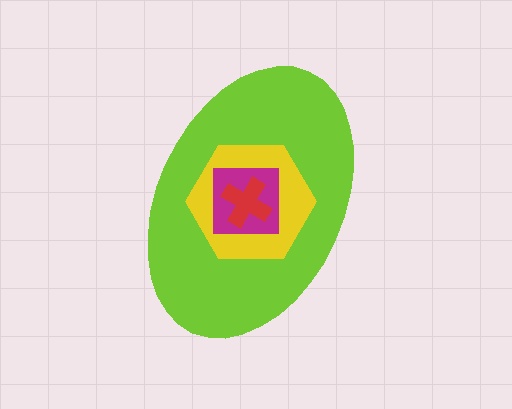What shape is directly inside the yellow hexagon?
The magenta square.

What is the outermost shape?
The lime ellipse.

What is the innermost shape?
The red cross.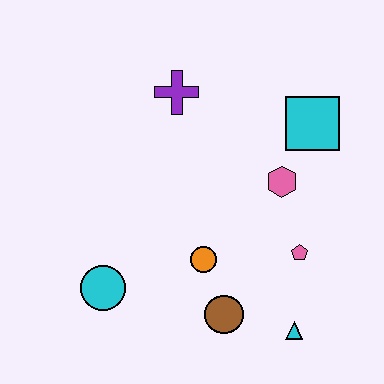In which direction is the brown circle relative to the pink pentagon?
The brown circle is to the left of the pink pentagon.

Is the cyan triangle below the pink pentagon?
Yes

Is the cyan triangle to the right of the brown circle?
Yes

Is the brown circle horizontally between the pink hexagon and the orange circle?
Yes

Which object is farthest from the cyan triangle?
The purple cross is farthest from the cyan triangle.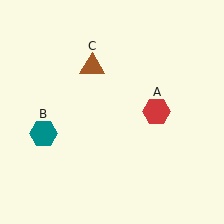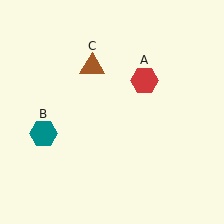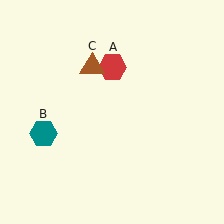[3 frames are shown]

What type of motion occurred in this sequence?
The red hexagon (object A) rotated counterclockwise around the center of the scene.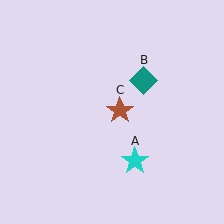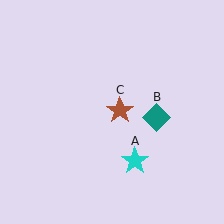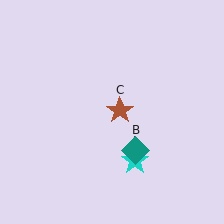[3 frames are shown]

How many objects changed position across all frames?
1 object changed position: teal diamond (object B).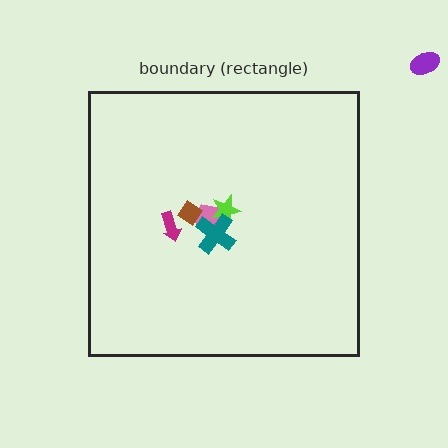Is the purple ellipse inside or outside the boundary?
Outside.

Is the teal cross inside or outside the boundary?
Inside.